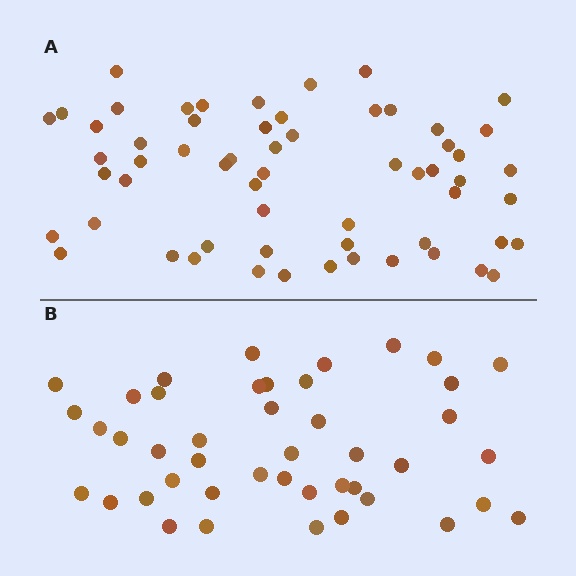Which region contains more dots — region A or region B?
Region A (the top region) has more dots.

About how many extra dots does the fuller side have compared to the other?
Region A has approximately 15 more dots than region B.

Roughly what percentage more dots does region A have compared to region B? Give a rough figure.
About 35% more.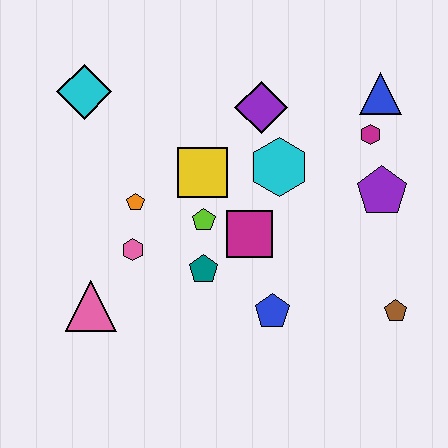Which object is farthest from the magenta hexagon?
The pink triangle is farthest from the magenta hexagon.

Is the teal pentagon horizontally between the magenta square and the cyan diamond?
Yes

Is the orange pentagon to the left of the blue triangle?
Yes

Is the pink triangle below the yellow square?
Yes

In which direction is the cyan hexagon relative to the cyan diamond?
The cyan hexagon is to the right of the cyan diamond.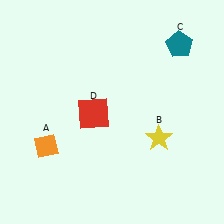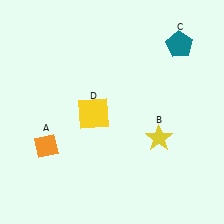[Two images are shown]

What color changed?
The square (D) changed from red in Image 1 to yellow in Image 2.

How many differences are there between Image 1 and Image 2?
There is 1 difference between the two images.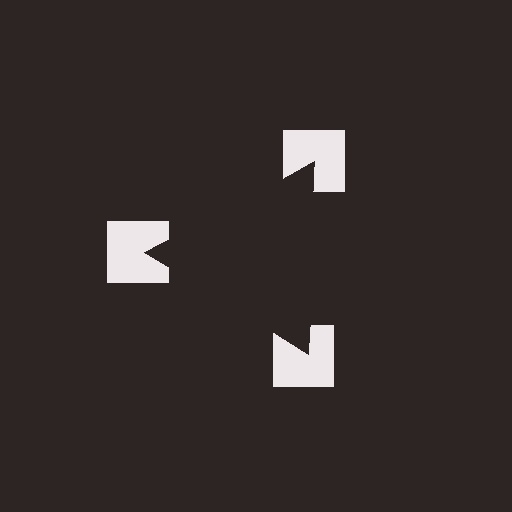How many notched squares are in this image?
There are 3 — one at each vertex of the illusory triangle.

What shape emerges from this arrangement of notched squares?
An illusory triangle — its edges are inferred from the aligned wedge cuts in the notched squares, not physically drawn.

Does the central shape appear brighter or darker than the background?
It typically appears slightly darker than the background, even though no actual brightness change is drawn.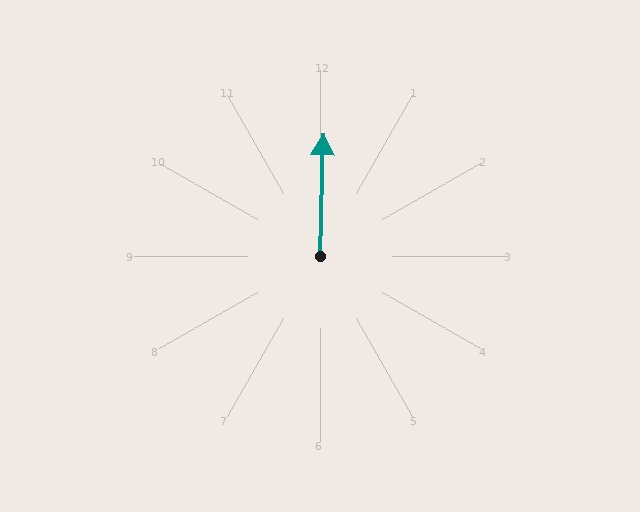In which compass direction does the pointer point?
North.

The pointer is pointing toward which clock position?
Roughly 12 o'clock.